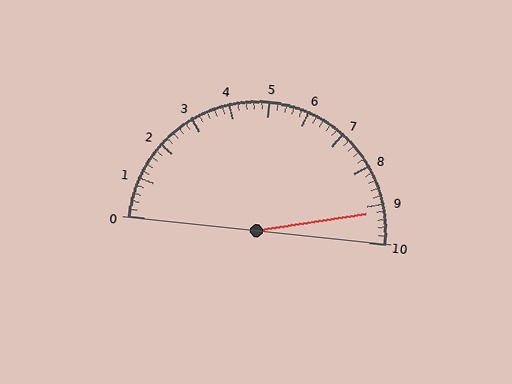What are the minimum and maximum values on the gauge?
The gauge ranges from 0 to 10.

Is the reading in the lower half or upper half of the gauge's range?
The reading is in the upper half of the range (0 to 10).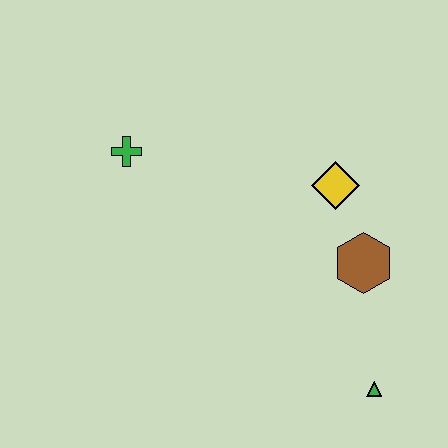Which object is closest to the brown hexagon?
The yellow diamond is closest to the brown hexagon.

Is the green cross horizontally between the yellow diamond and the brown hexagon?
No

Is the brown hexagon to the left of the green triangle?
Yes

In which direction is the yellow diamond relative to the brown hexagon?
The yellow diamond is above the brown hexagon.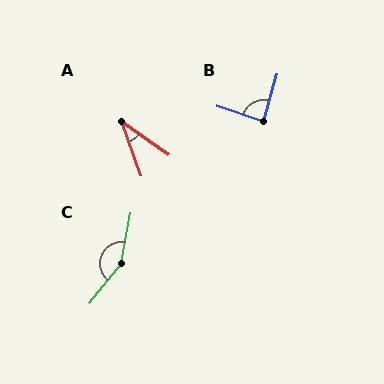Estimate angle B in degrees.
Approximately 87 degrees.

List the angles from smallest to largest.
A (35°), B (87°), C (151°).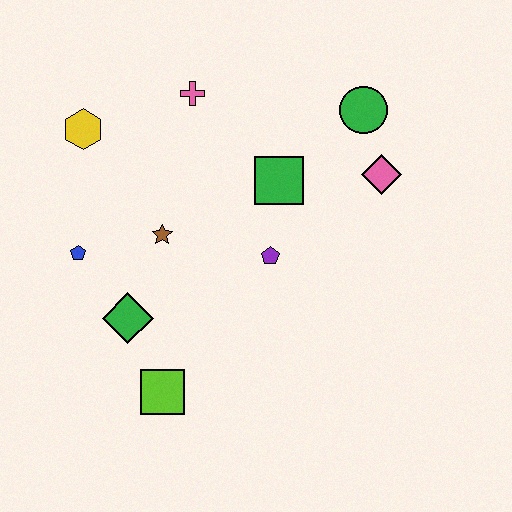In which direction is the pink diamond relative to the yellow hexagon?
The pink diamond is to the right of the yellow hexagon.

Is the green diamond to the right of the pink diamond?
No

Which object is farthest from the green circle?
The lime square is farthest from the green circle.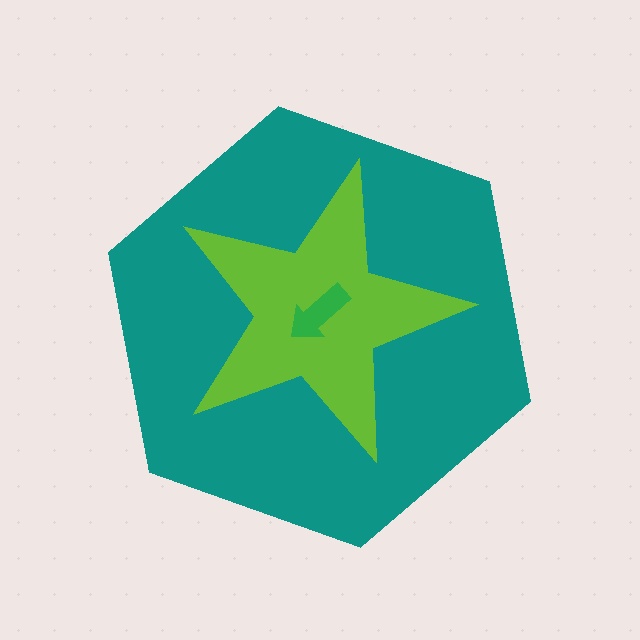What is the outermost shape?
The teal hexagon.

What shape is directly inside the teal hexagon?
The lime star.